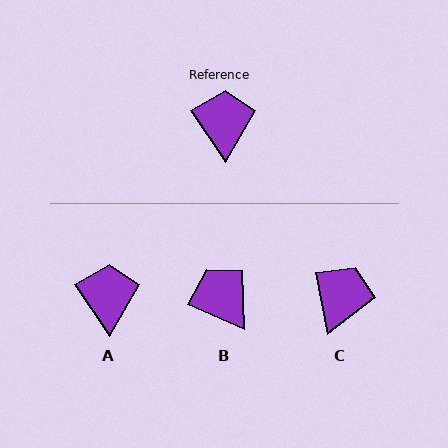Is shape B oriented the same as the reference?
No, it is off by about 33 degrees.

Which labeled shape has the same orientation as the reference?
A.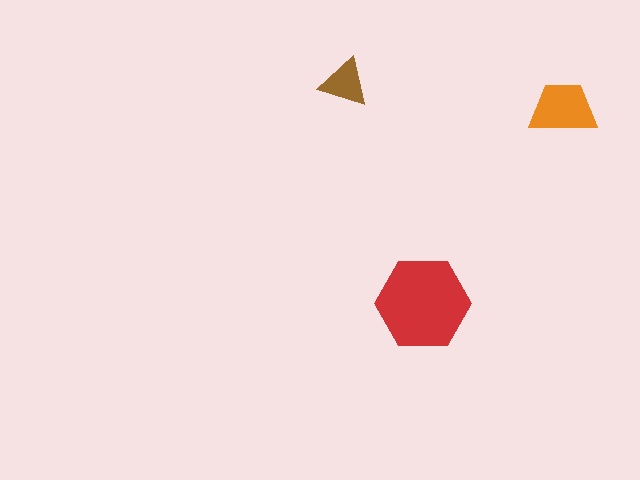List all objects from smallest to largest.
The brown triangle, the orange trapezoid, the red hexagon.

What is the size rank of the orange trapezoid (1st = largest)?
2nd.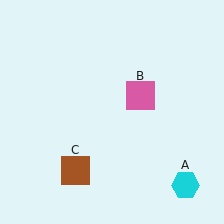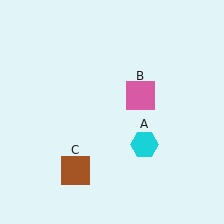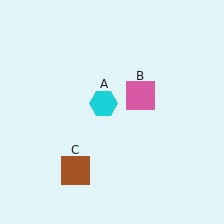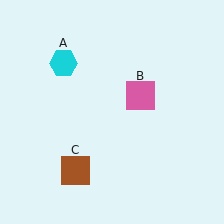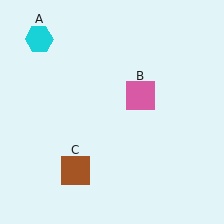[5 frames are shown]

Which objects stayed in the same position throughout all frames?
Pink square (object B) and brown square (object C) remained stationary.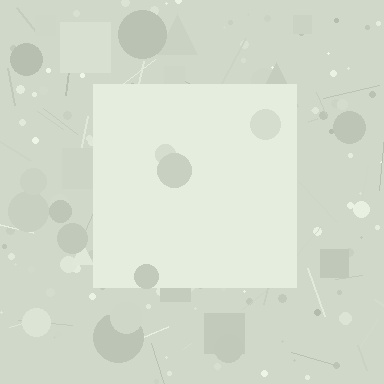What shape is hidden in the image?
A square is hidden in the image.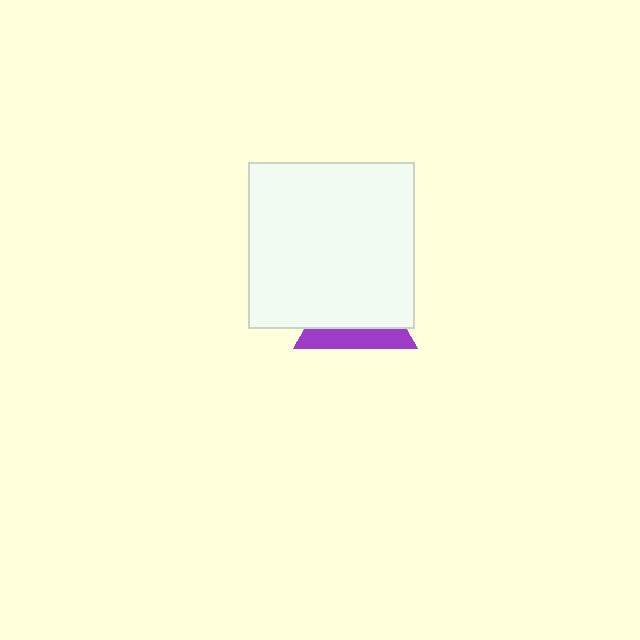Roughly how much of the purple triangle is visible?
A small part of it is visible (roughly 33%).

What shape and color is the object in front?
The object in front is a white square.